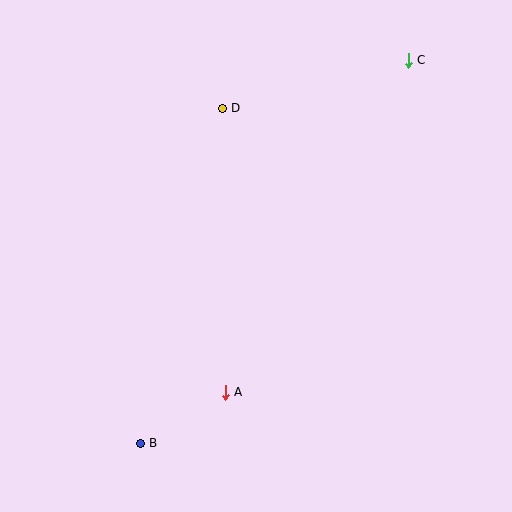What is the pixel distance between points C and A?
The distance between C and A is 379 pixels.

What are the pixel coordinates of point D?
Point D is at (222, 108).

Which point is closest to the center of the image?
Point A at (225, 392) is closest to the center.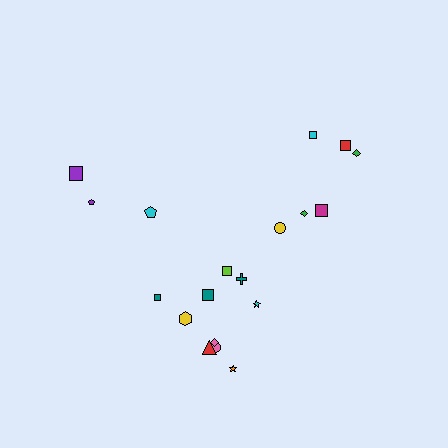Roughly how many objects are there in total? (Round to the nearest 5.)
Roughly 20 objects in total.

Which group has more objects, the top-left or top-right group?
The top-right group.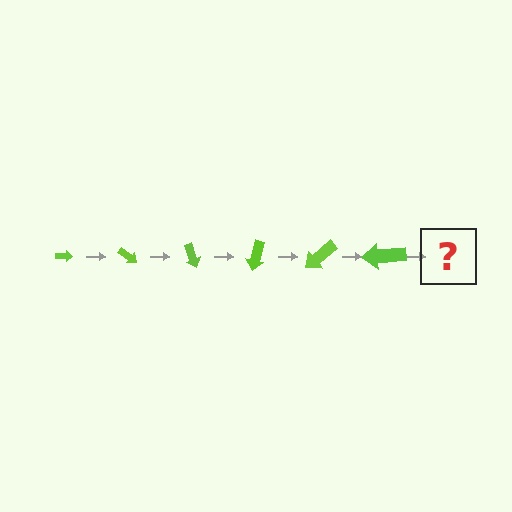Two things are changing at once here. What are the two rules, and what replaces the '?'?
The two rules are that the arrow grows larger each step and it rotates 35 degrees each step. The '?' should be an arrow, larger than the previous one and rotated 210 degrees from the start.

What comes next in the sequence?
The next element should be an arrow, larger than the previous one and rotated 210 degrees from the start.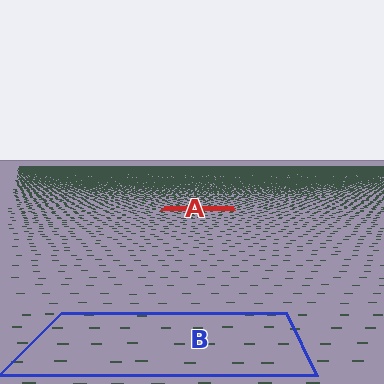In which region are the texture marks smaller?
The texture marks are smaller in region A, because it is farther away.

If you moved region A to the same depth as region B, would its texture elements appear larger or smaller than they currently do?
They would appear larger. At a closer depth, the same texture elements are projected at a bigger on-screen size.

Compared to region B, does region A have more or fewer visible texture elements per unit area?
Region A has more texture elements per unit area — they are packed more densely because it is farther away.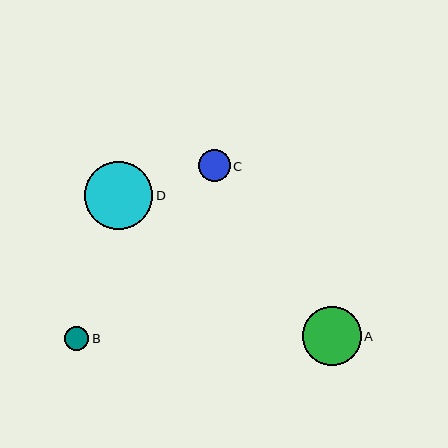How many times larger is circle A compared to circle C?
Circle A is approximately 1.8 times the size of circle C.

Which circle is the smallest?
Circle B is the smallest with a size of approximately 24 pixels.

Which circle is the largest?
Circle D is the largest with a size of approximately 68 pixels.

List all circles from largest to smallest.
From largest to smallest: D, A, C, B.